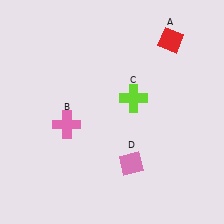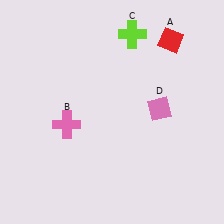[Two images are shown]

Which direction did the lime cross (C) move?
The lime cross (C) moved up.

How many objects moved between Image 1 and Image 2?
2 objects moved between the two images.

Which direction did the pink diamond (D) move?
The pink diamond (D) moved up.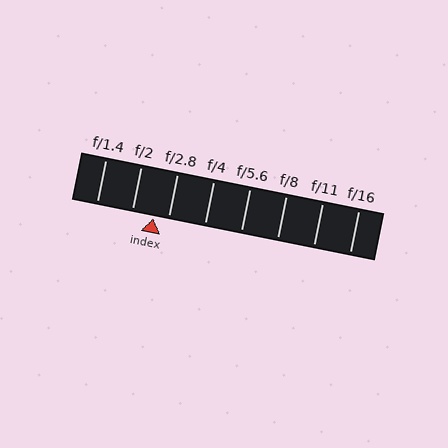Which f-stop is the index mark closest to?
The index mark is closest to f/2.8.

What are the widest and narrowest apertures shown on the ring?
The widest aperture shown is f/1.4 and the narrowest is f/16.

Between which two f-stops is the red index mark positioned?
The index mark is between f/2 and f/2.8.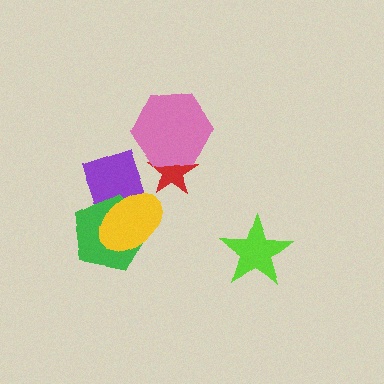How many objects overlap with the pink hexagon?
1 object overlaps with the pink hexagon.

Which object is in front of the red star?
The pink hexagon is in front of the red star.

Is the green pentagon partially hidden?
Yes, it is partially covered by another shape.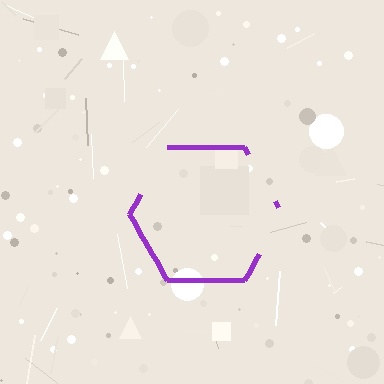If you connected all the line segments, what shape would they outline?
They would outline a hexagon.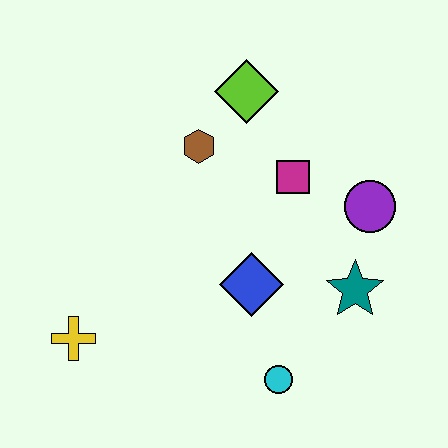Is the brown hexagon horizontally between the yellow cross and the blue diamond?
Yes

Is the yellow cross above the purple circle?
No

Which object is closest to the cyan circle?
The blue diamond is closest to the cyan circle.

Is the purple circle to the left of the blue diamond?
No